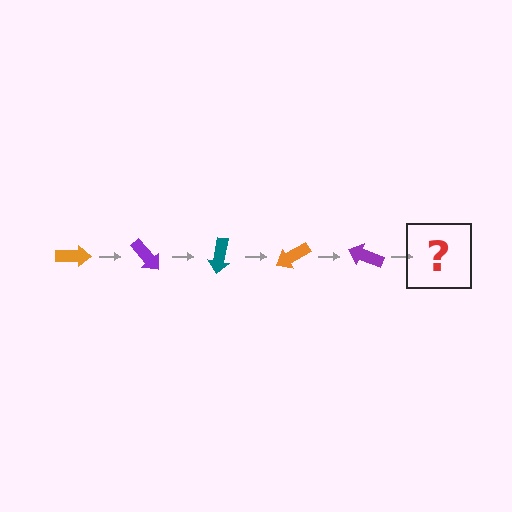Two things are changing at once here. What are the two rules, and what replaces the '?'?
The two rules are that it rotates 50 degrees each step and the color cycles through orange, purple, and teal. The '?' should be a teal arrow, rotated 250 degrees from the start.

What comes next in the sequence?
The next element should be a teal arrow, rotated 250 degrees from the start.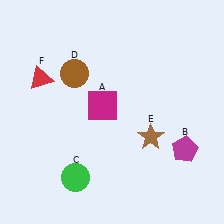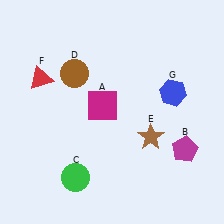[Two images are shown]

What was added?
A blue hexagon (G) was added in Image 2.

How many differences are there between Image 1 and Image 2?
There is 1 difference between the two images.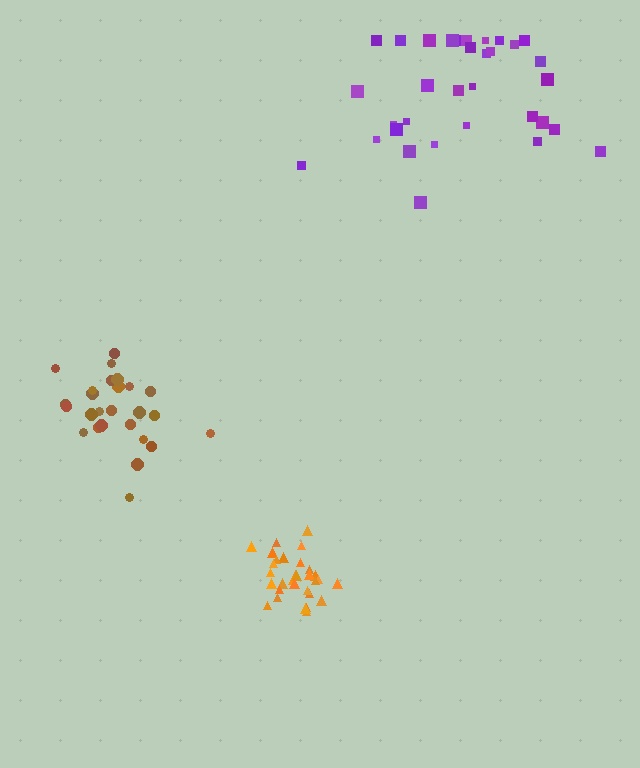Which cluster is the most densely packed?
Orange.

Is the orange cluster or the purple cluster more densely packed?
Orange.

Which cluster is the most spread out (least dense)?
Purple.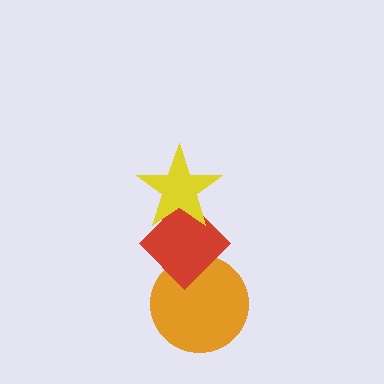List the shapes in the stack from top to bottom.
From top to bottom: the yellow star, the red diamond, the orange circle.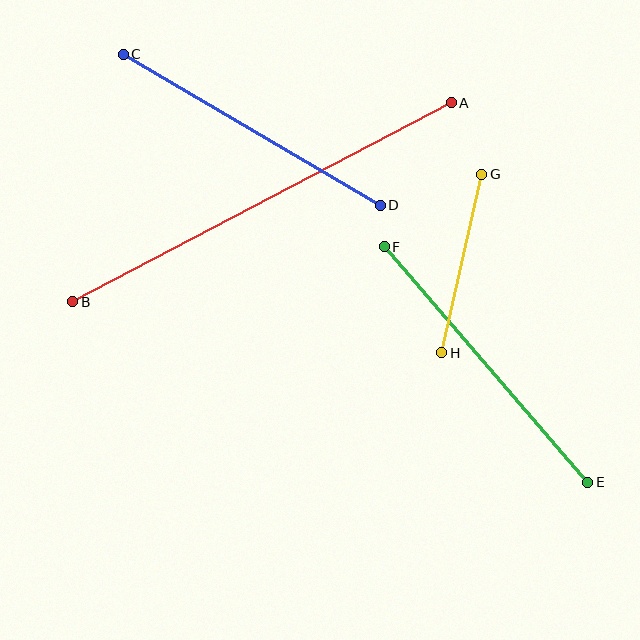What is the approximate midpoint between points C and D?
The midpoint is at approximately (252, 130) pixels.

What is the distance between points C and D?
The distance is approximately 298 pixels.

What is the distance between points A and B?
The distance is approximately 428 pixels.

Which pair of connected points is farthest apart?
Points A and B are farthest apart.